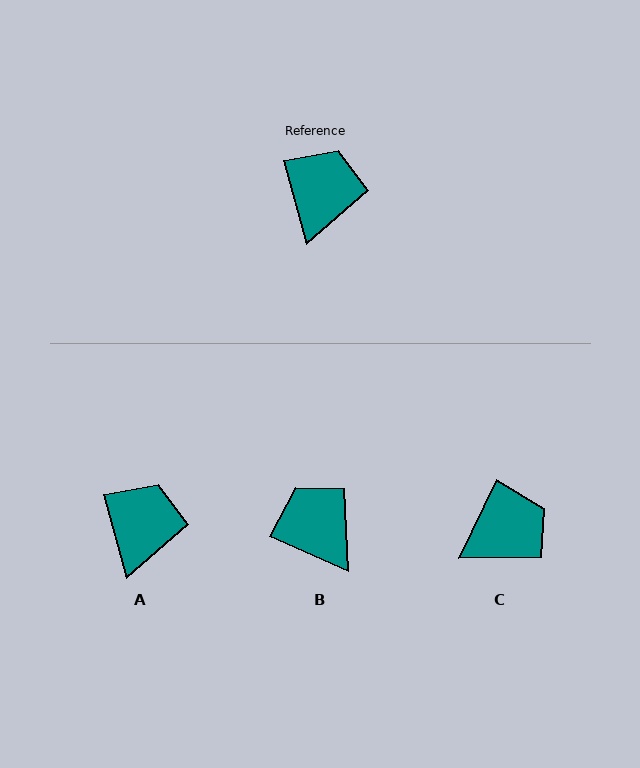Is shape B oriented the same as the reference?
No, it is off by about 52 degrees.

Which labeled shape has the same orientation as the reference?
A.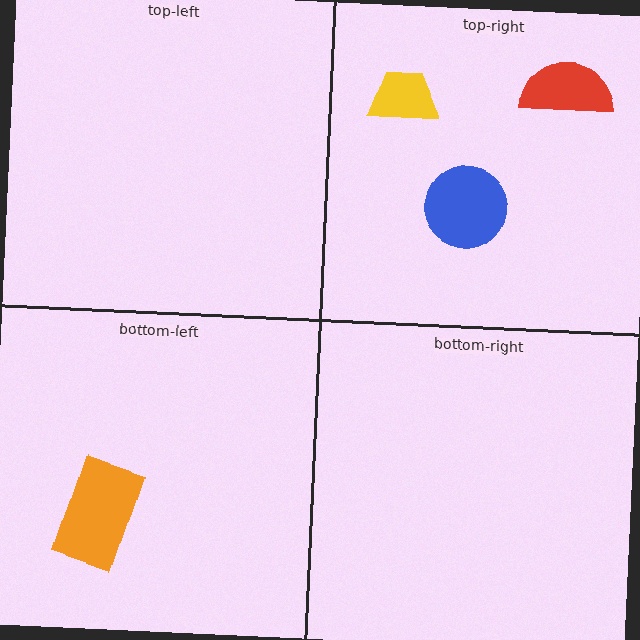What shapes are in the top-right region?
The blue circle, the red semicircle, the yellow trapezoid.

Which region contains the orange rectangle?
The bottom-left region.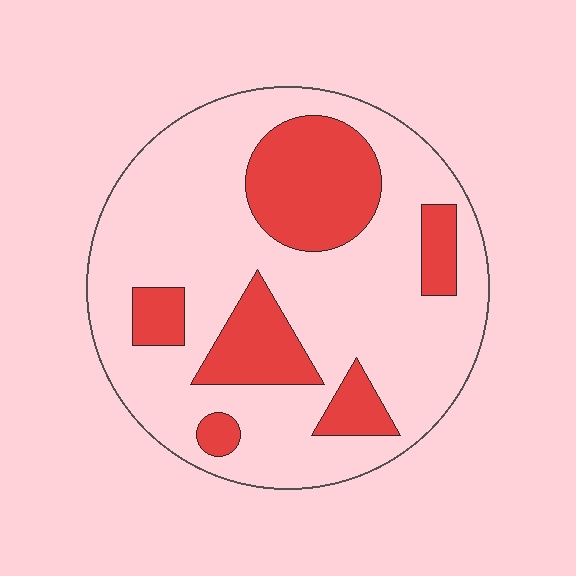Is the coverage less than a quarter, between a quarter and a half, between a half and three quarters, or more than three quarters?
Between a quarter and a half.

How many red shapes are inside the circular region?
6.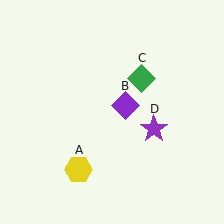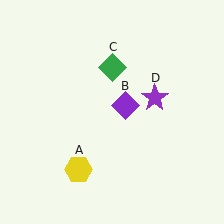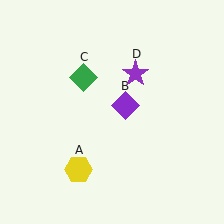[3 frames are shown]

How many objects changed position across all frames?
2 objects changed position: green diamond (object C), purple star (object D).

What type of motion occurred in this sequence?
The green diamond (object C), purple star (object D) rotated counterclockwise around the center of the scene.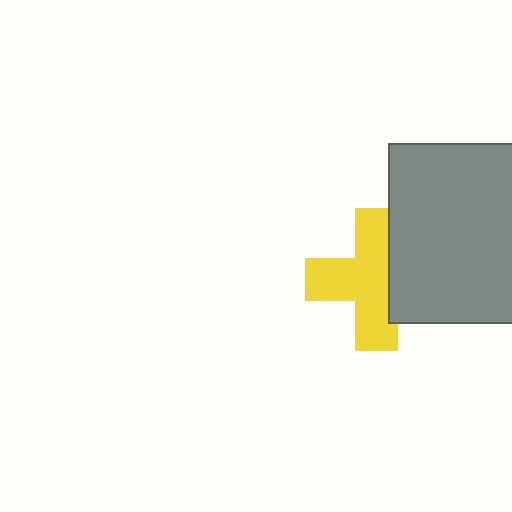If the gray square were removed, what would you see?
You would see the complete yellow cross.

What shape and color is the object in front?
The object in front is a gray square.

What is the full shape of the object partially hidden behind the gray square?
The partially hidden object is a yellow cross.